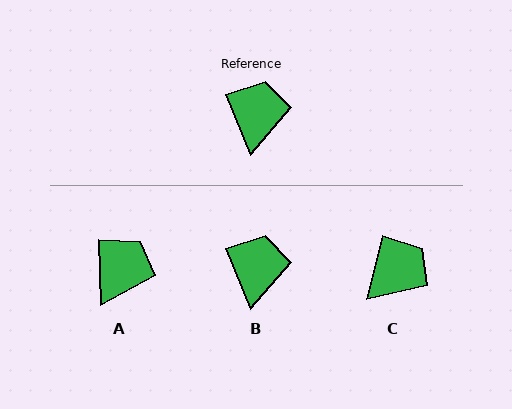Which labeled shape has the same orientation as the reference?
B.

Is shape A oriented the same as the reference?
No, it is off by about 21 degrees.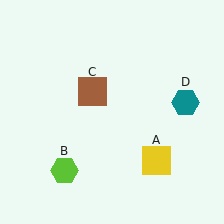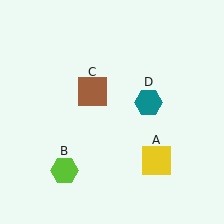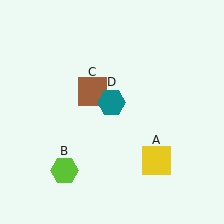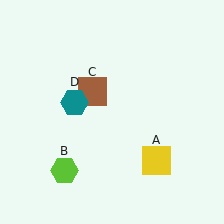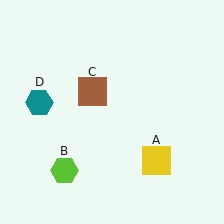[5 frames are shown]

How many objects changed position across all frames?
1 object changed position: teal hexagon (object D).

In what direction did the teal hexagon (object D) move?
The teal hexagon (object D) moved left.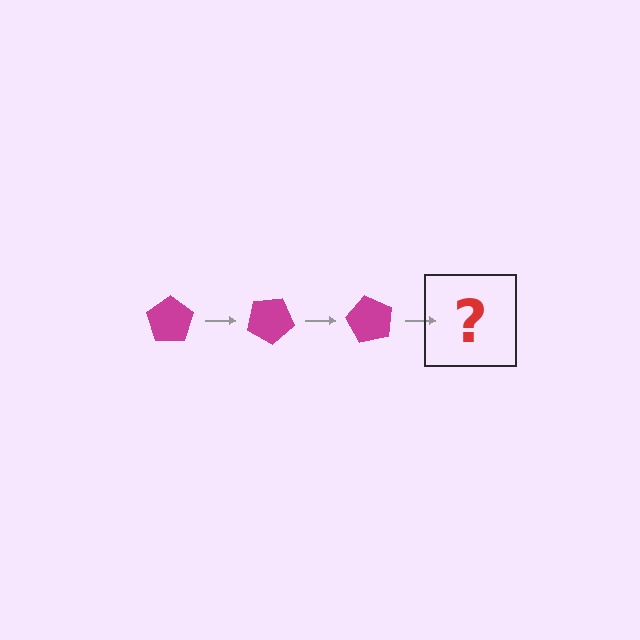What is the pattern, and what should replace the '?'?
The pattern is that the pentagon rotates 30 degrees each step. The '?' should be a magenta pentagon rotated 90 degrees.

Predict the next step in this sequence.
The next step is a magenta pentagon rotated 90 degrees.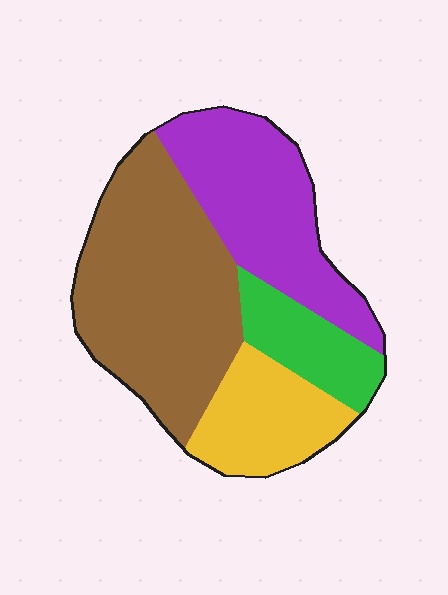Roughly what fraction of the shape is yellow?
Yellow covers about 15% of the shape.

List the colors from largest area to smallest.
From largest to smallest: brown, purple, yellow, green.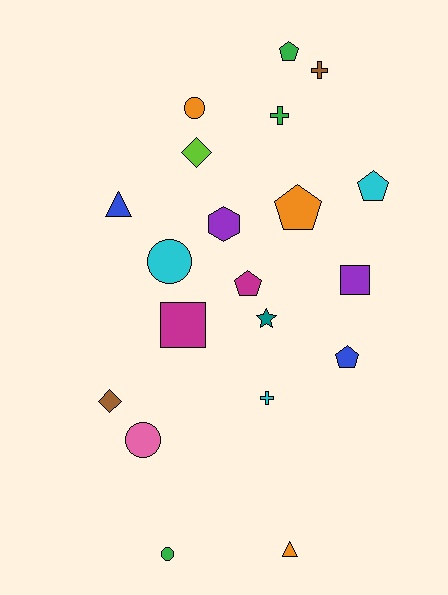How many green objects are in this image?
There are 3 green objects.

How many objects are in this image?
There are 20 objects.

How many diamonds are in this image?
There are 2 diamonds.